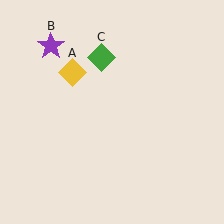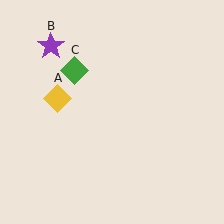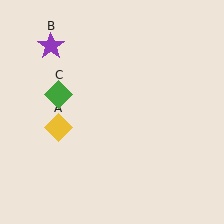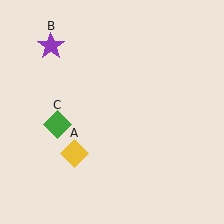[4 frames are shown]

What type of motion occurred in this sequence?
The yellow diamond (object A), green diamond (object C) rotated counterclockwise around the center of the scene.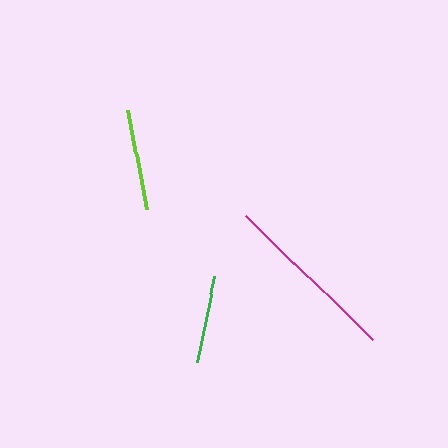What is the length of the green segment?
The green segment is approximately 88 pixels long.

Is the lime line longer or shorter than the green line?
The lime line is longer than the green line.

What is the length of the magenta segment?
The magenta segment is approximately 177 pixels long.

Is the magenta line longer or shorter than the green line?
The magenta line is longer than the green line.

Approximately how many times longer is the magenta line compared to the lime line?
The magenta line is approximately 1.8 times the length of the lime line.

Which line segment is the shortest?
The green line is the shortest at approximately 88 pixels.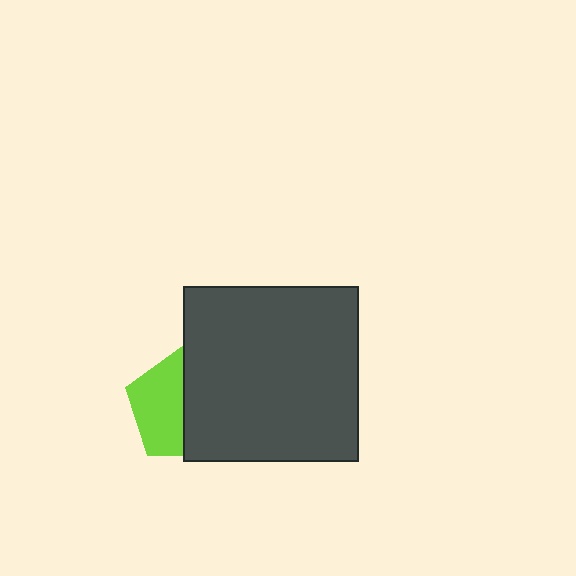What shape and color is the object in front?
The object in front is a dark gray square.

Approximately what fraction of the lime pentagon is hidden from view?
Roughly 50% of the lime pentagon is hidden behind the dark gray square.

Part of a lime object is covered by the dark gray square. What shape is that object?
It is a pentagon.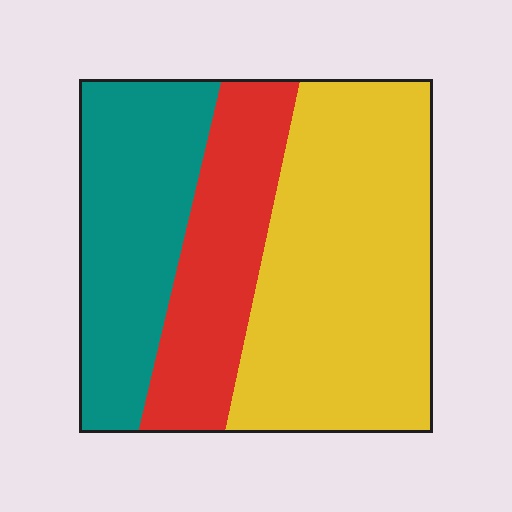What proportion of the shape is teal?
Teal takes up about one quarter (1/4) of the shape.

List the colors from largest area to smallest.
From largest to smallest: yellow, teal, red.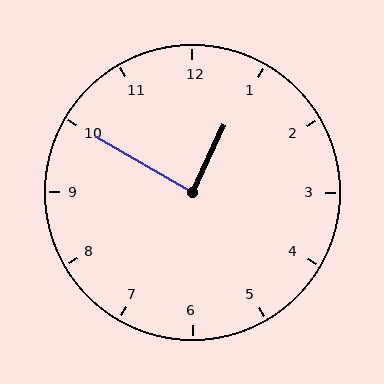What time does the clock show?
12:50.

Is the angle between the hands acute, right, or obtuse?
It is right.